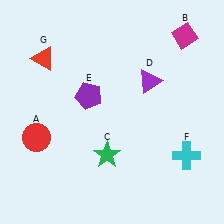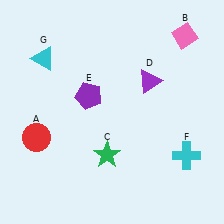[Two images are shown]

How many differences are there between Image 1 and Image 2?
There are 2 differences between the two images.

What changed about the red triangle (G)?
In Image 1, G is red. In Image 2, it changed to cyan.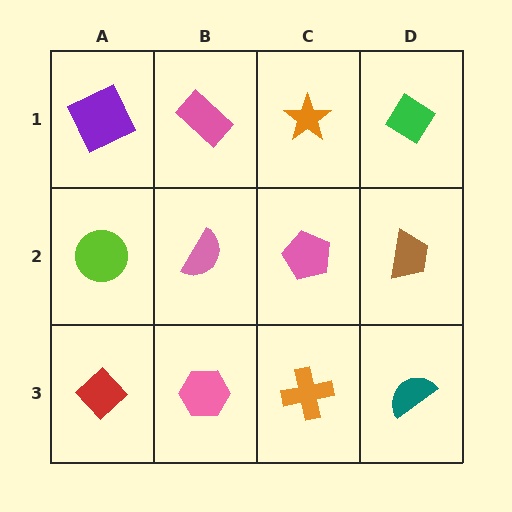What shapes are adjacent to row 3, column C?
A pink pentagon (row 2, column C), a pink hexagon (row 3, column B), a teal semicircle (row 3, column D).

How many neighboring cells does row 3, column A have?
2.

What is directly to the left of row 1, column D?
An orange star.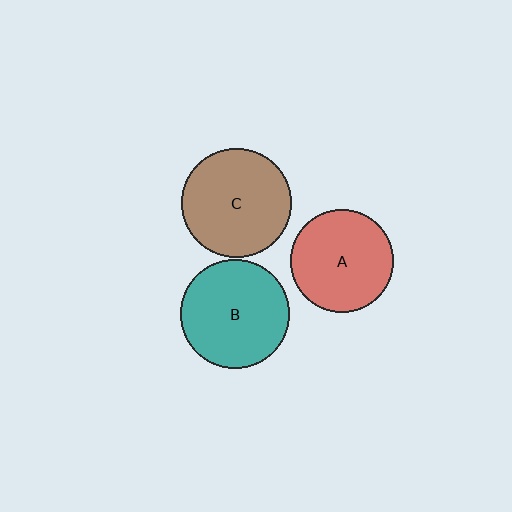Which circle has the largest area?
Circle C (brown).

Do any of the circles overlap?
No, none of the circles overlap.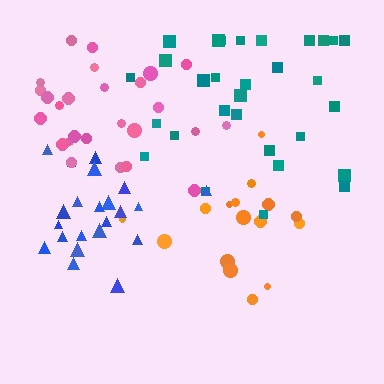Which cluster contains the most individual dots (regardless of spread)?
Teal (31).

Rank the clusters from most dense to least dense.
blue, pink, orange, teal.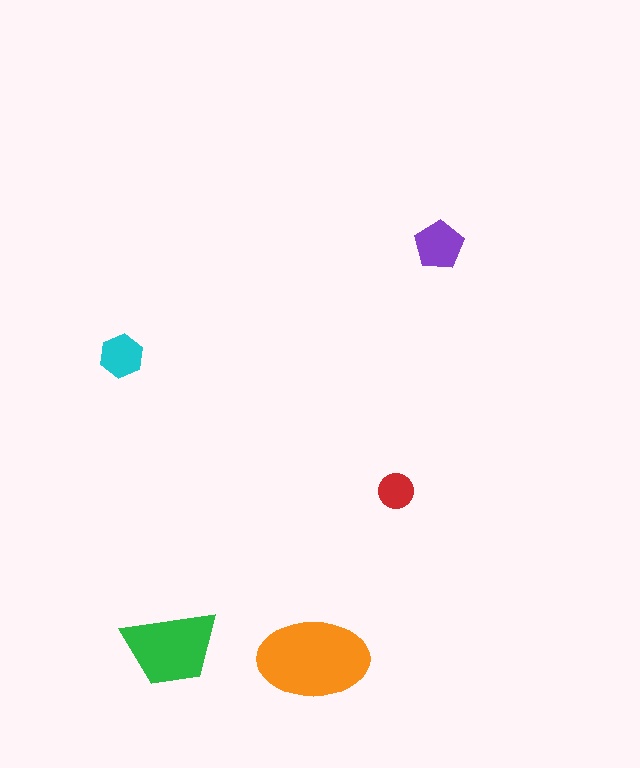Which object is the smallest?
The red circle.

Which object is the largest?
The orange ellipse.